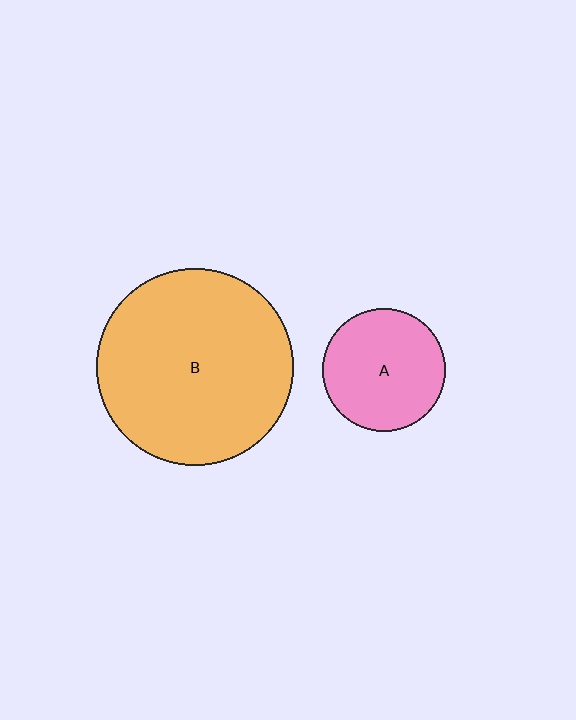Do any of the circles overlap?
No, none of the circles overlap.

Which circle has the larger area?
Circle B (orange).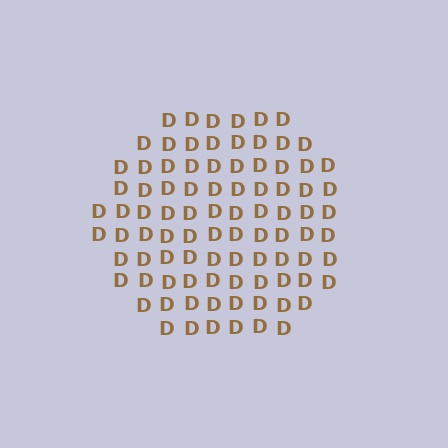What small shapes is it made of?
It is made of small letter D's.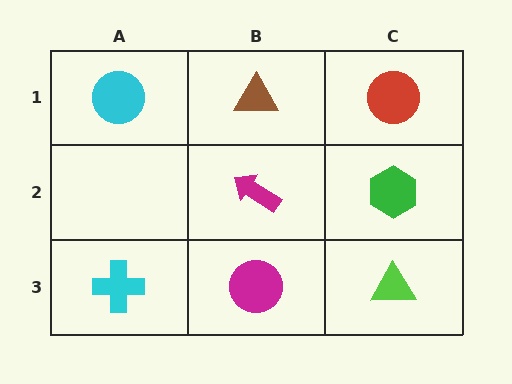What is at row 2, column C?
A green hexagon.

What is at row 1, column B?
A brown triangle.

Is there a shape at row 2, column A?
No, that cell is empty.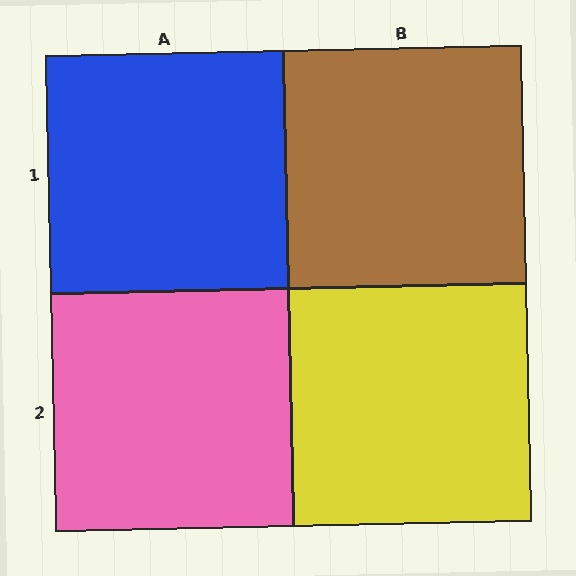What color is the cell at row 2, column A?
Pink.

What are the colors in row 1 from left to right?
Blue, brown.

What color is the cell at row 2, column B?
Yellow.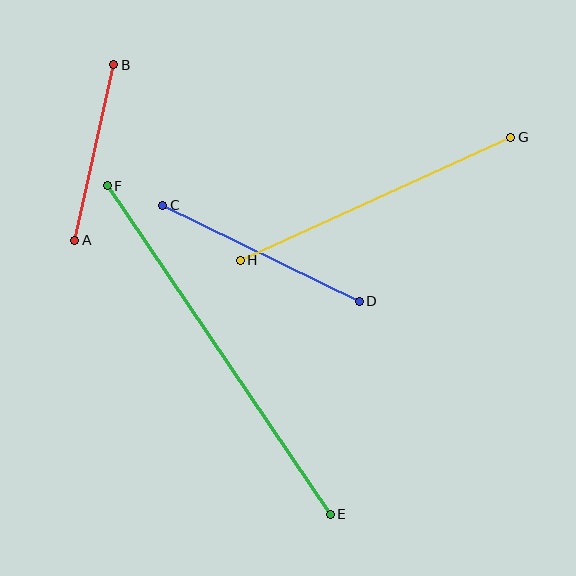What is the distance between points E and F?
The distance is approximately 397 pixels.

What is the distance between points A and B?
The distance is approximately 180 pixels.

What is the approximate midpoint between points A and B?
The midpoint is at approximately (94, 153) pixels.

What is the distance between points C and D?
The distance is approximately 219 pixels.